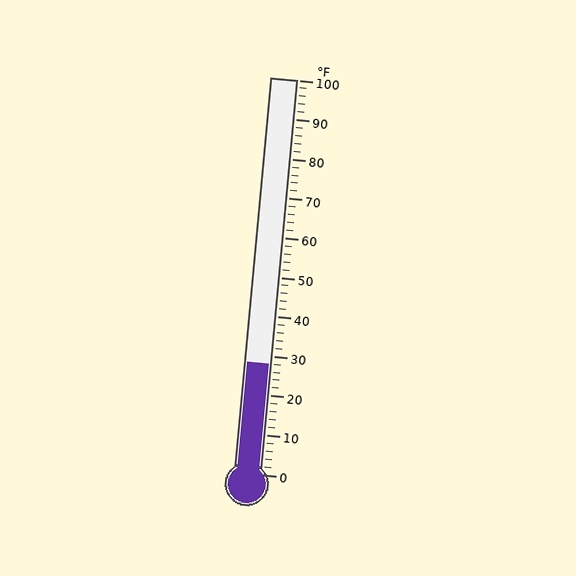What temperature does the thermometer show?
The thermometer shows approximately 28°F.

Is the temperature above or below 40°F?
The temperature is below 40°F.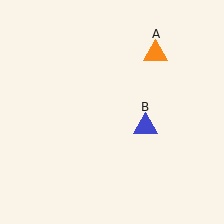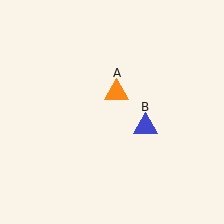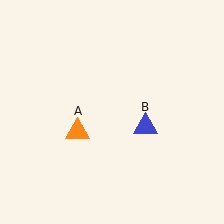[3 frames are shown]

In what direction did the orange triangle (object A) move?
The orange triangle (object A) moved down and to the left.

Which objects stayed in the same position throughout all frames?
Blue triangle (object B) remained stationary.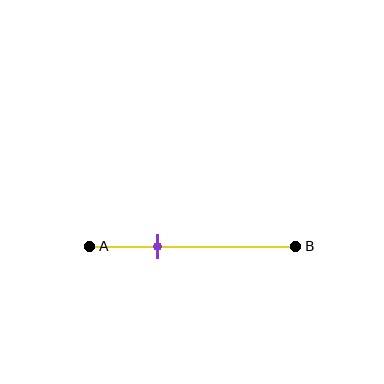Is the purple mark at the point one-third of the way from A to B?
Yes, the mark is approximately at the one-third point.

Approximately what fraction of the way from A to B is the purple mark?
The purple mark is approximately 35% of the way from A to B.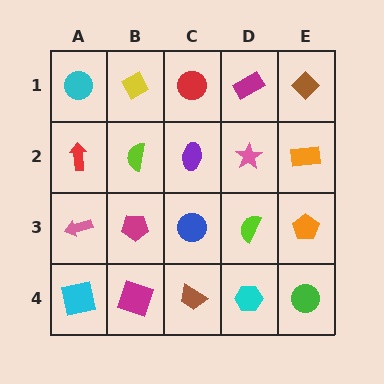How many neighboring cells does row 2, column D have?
4.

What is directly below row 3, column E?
A green circle.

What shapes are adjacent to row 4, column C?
A blue circle (row 3, column C), a magenta square (row 4, column B), a cyan hexagon (row 4, column D).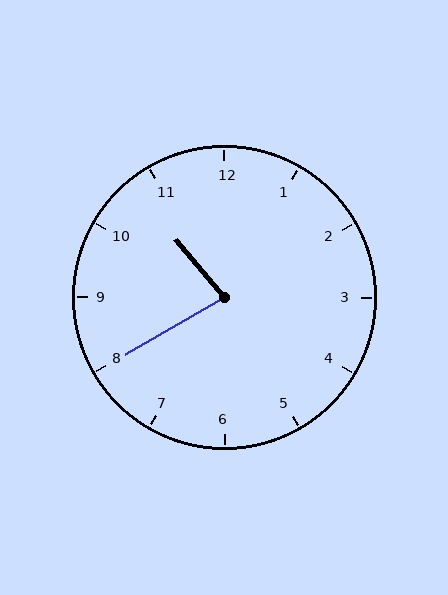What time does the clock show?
10:40.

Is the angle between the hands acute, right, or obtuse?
It is acute.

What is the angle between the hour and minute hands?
Approximately 80 degrees.